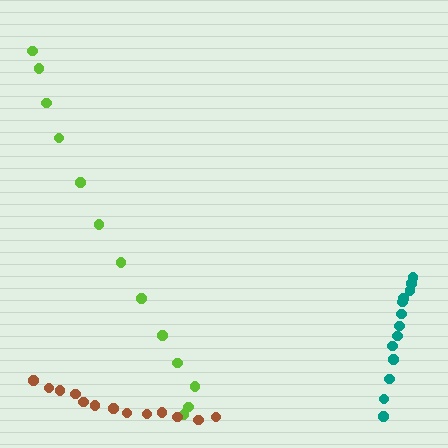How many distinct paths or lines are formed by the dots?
There are 3 distinct paths.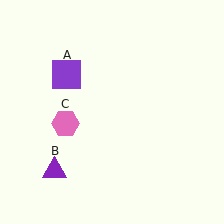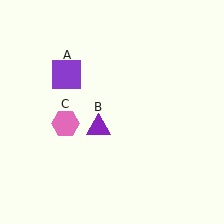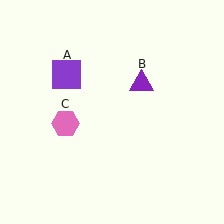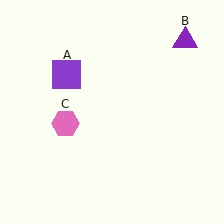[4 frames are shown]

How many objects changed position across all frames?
1 object changed position: purple triangle (object B).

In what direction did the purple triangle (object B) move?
The purple triangle (object B) moved up and to the right.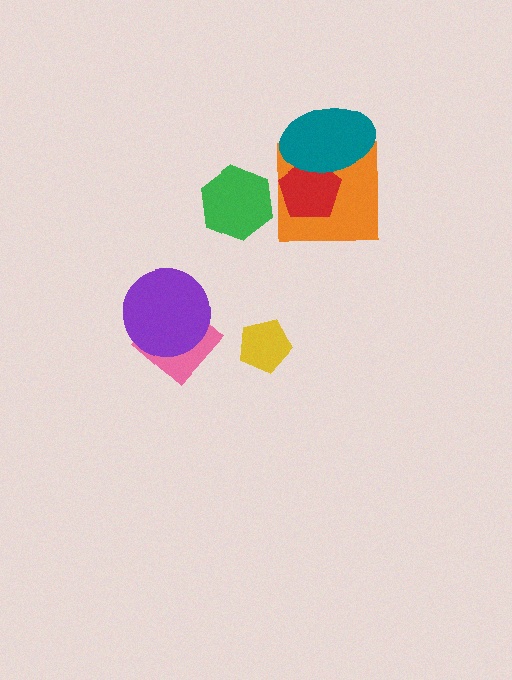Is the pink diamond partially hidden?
Yes, it is partially covered by another shape.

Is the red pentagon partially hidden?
Yes, it is partially covered by another shape.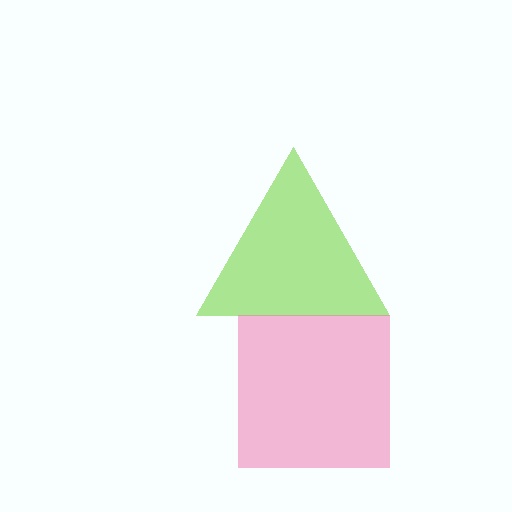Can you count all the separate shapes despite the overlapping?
Yes, there are 2 separate shapes.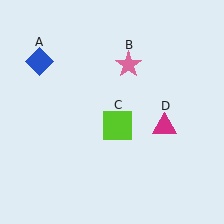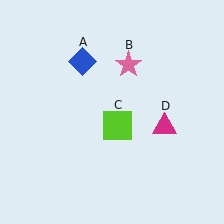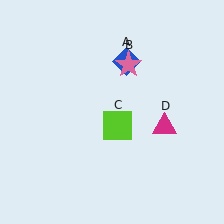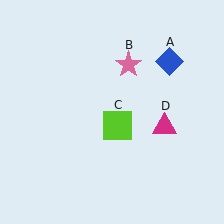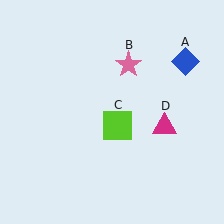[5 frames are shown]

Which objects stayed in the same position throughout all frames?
Pink star (object B) and lime square (object C) and magenta triangle (object D) remained stationary.